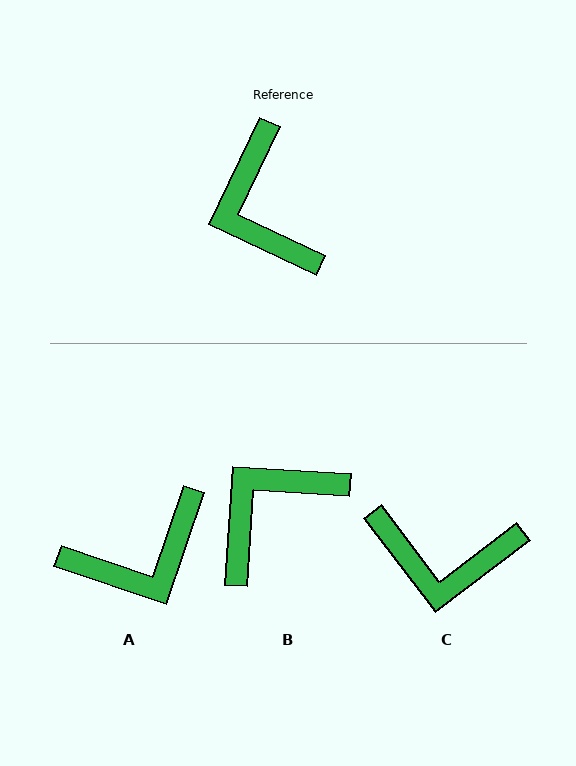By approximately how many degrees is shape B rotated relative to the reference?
Approximately 68 degrees clockwise.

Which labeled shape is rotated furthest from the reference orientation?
A, about 97 degrees away.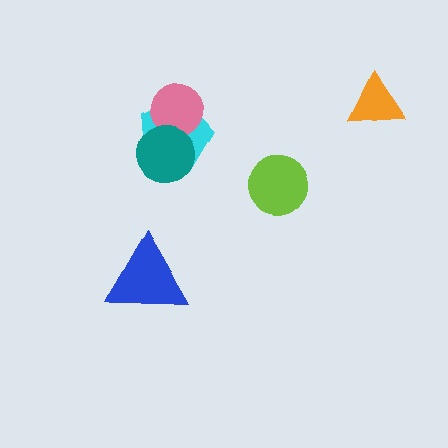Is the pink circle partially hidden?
Yes, it is partially covered by another shape.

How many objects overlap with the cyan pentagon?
2 objects overlap with the cyan pentagon.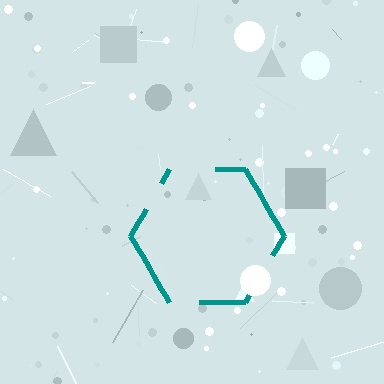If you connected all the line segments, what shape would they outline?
They would outline a hexagon.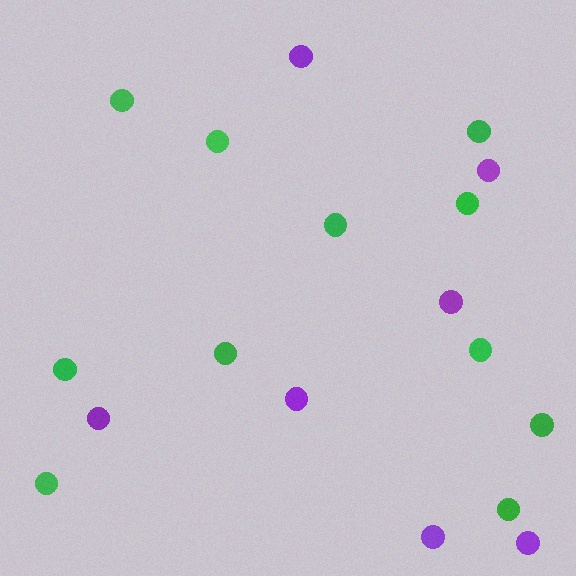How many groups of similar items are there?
There are 2 groups: one group of purple circles (7) and one group of green circles (11).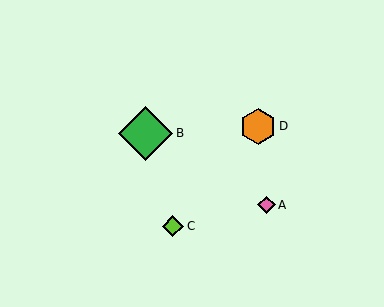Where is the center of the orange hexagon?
The center of the orange hexagon is at (258, 126).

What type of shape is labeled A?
Shape A is a pink diamond.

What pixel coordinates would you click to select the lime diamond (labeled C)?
Click at (173, 226) to select the lime diamond C.